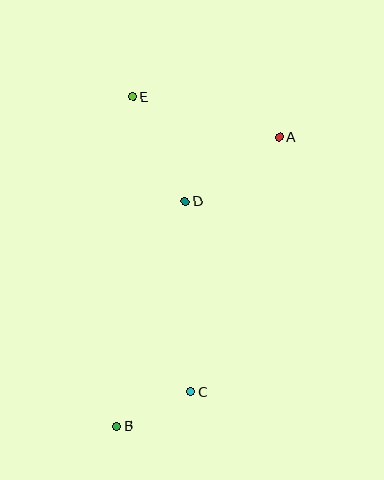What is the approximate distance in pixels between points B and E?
The distance between B and E is approximately 330 pixels.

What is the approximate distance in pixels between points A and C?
The distance between A and C is approximately 270 pixels.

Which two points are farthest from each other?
Points A and B are farthest from each other.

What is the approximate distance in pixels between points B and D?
The distance between B and D is approximately 235 pixels.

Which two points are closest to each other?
Points B and C are closest to each other.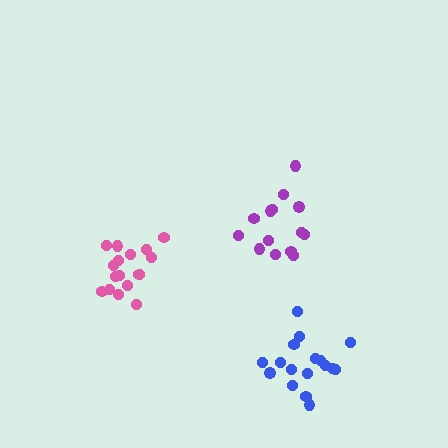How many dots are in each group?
Group 1: 14 dots, Group 2: 17 dots, Group 3: 17 dots (48 total).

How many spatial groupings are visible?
There are 3 spatial groupings.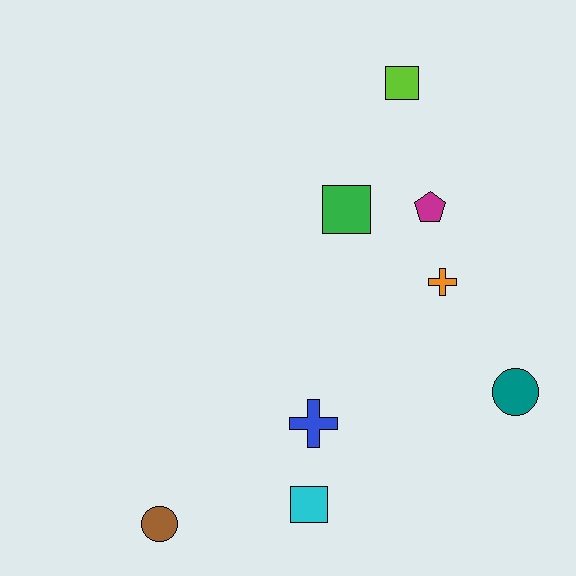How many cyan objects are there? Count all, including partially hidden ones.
There is 1 cyan object.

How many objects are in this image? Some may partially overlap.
There are 8 objects.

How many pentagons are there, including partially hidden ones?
There is 1 pentagon.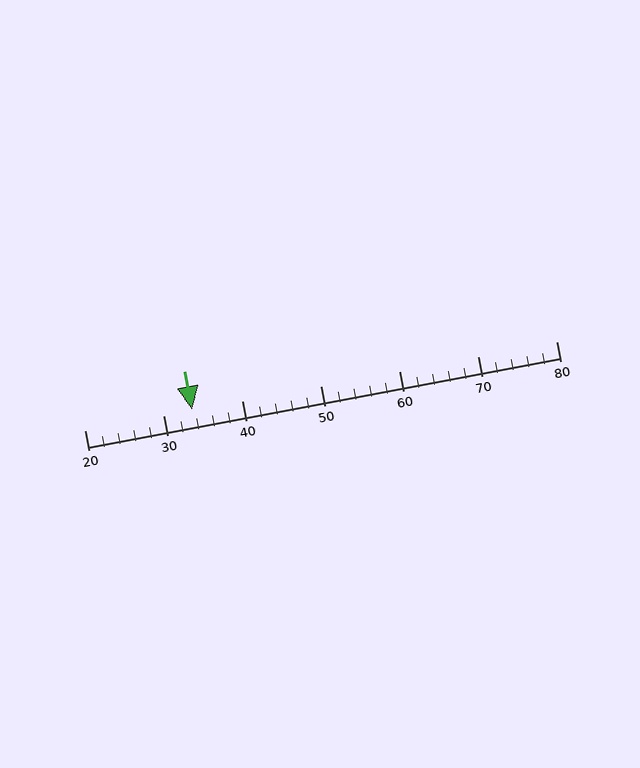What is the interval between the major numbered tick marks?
The major tick marks are spaced 10 units apart.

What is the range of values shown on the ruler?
The ruler shows values from 20 to 80.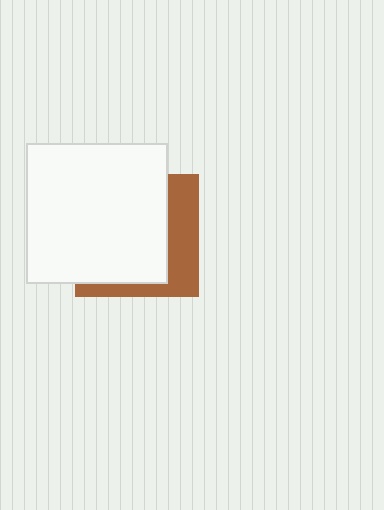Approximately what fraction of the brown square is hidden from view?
Roughly 66% of the brown square is hidden behind the white square.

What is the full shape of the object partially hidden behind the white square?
The partially hidden object is a brown square.